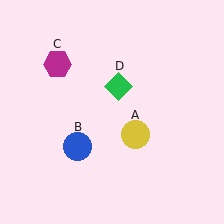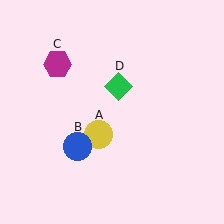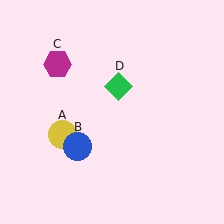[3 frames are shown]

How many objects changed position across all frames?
1 object changed position: yellow circle (object A).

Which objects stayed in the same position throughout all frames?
Blue circle (object B) and magenta hexagon (object C) and green diamond (object D) remained stationary.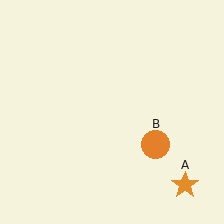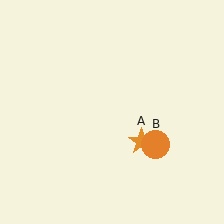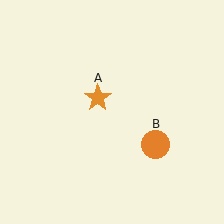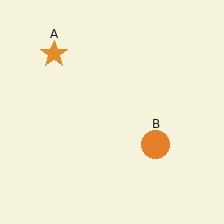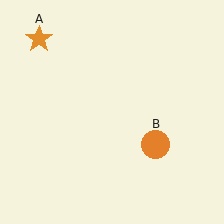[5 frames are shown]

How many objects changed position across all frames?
1 object changed position: orange star (object A).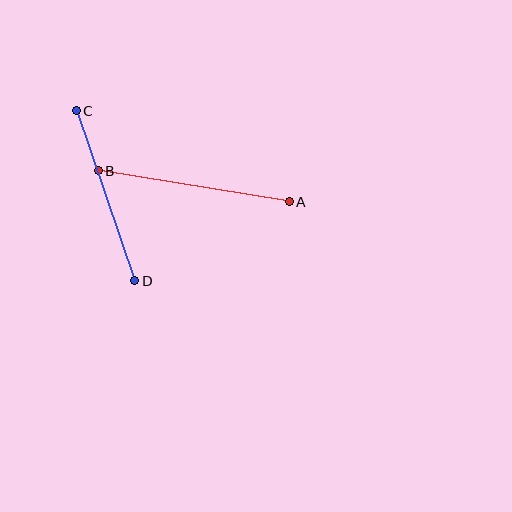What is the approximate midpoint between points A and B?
The midpoint is at approximately (194, 186) pixels.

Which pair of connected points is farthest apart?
Points A and B are farthest apart.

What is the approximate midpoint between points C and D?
The midpoint is at approximately (105, 196) pixels.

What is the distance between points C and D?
The distance is approximately 180 pixels.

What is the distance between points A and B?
The distance is approximately 194 pixels.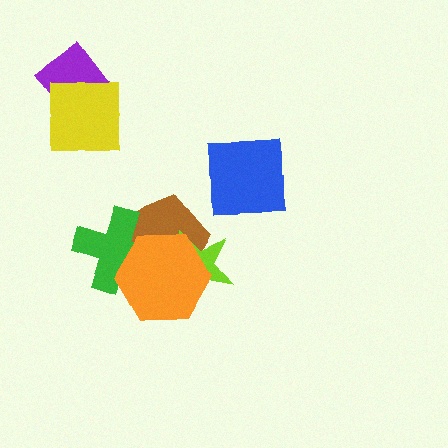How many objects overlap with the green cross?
2 objects overlap with the green cross.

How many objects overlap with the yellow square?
1 object overlaps with the yellow square.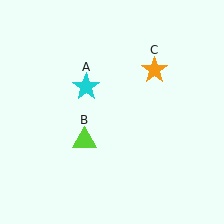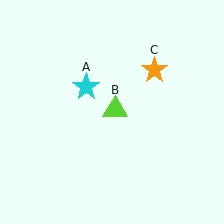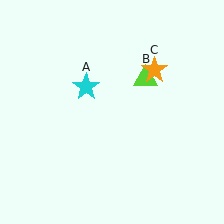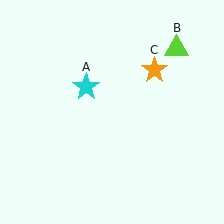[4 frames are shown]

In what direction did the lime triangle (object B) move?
The lime triangle (object B) moved up and to the right.